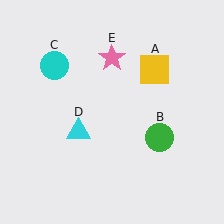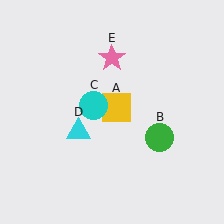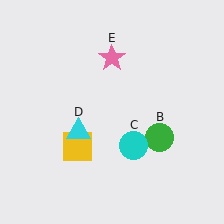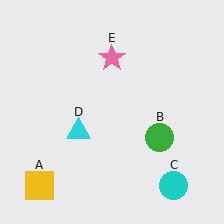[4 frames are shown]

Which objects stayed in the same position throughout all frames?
Green circle (object B) and cyan triangle (object D) and pink star (object E) remained stationary.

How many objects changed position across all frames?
2 objects changed position: yellow square (object A), cyan circle (object C).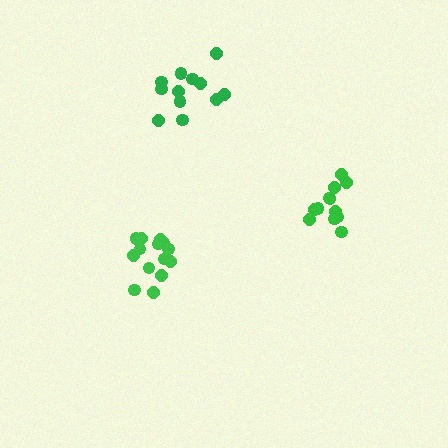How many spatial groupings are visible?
There are 3 spatial groupings.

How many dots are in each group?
Group 1: 15 dots, Group 2: 12 dots, Group 3: 12 dots (39 total).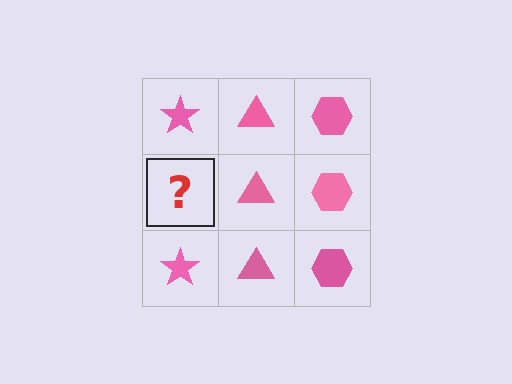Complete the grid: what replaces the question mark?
The question mark should be replaced with a pink star.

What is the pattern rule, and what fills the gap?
The rule is that each column has a consistent shape. The gap should be filled with a pink star.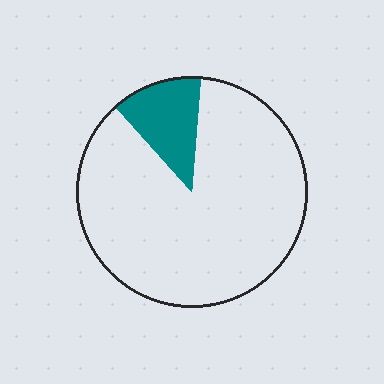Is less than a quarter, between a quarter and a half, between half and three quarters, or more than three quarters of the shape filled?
Less than a quarter.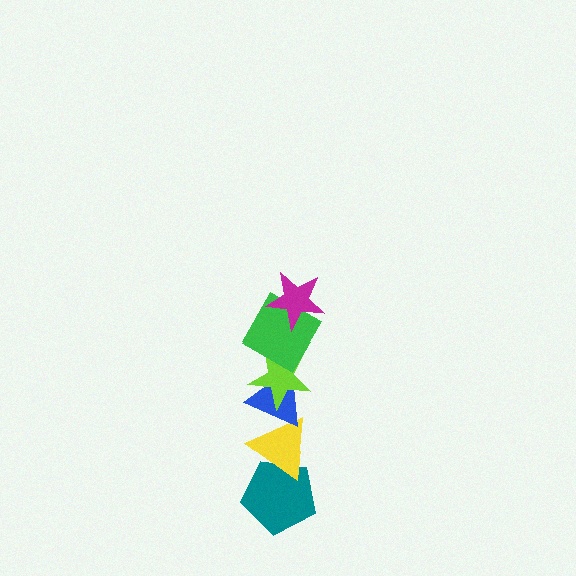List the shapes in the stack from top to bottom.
From top to bottom: the magenta star, the green diamond, the lime star, the blue triangle, the yellow triangle, the teal pentagon.